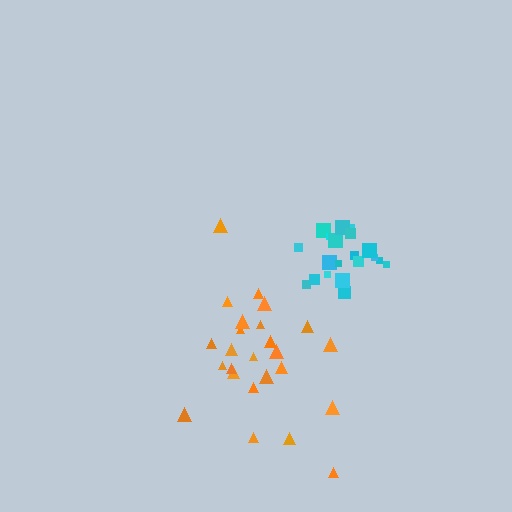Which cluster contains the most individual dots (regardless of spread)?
Orange (26).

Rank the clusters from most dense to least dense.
cyan, orange.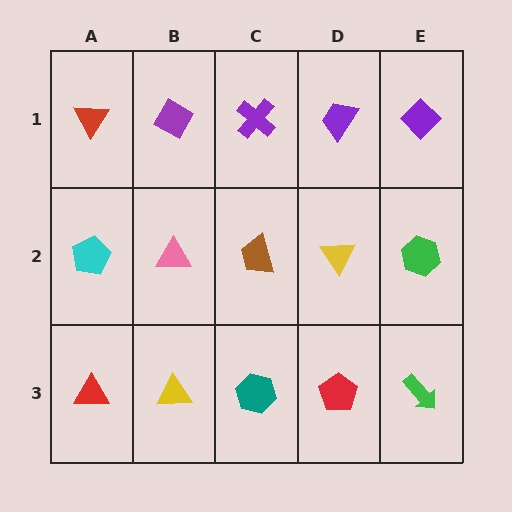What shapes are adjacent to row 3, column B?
A pink triangle (row 2, column B), a red triangle (row 3, column A), a teal hexagon (row 3, column C).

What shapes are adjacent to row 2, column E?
A purple diamond (row 1, column E), a green arrow (row 3, column E), a yellow triangle (row 2, column D).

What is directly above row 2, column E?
A purple diamond.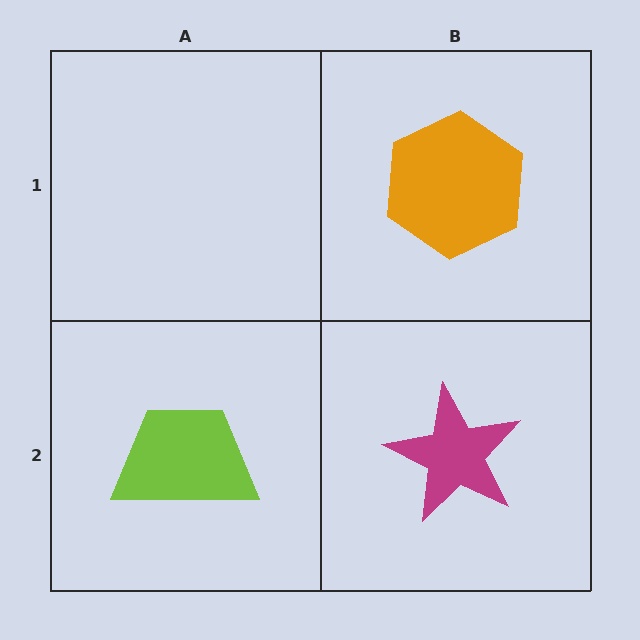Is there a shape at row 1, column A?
No, that cell is empty.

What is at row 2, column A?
A lime trapezoid.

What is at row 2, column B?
A magenta star.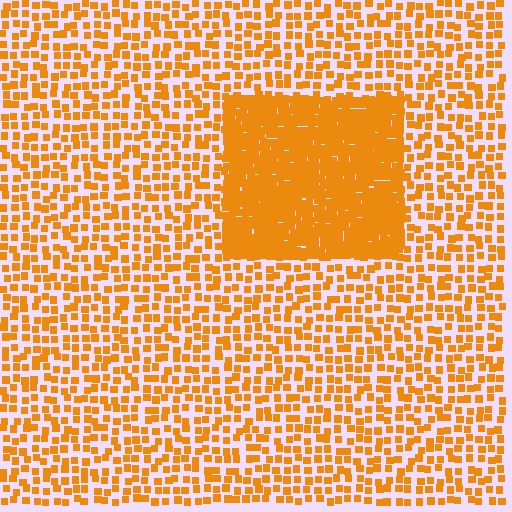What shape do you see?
I see a rectangle.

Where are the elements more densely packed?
The elements are more densely packed inside the rectangle boundary.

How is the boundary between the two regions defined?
The boundary is defined by a change in element density (approximately 2.8x ratio). All elements are the same color, size, and shape.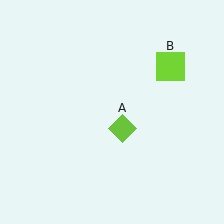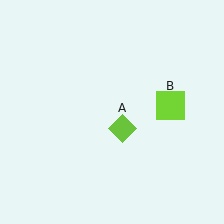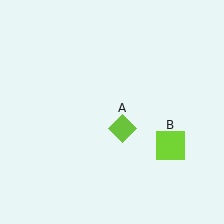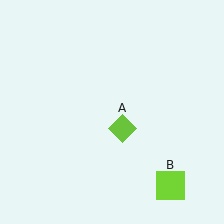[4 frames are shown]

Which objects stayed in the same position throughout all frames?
Lime diamond (object A) remained stationary.